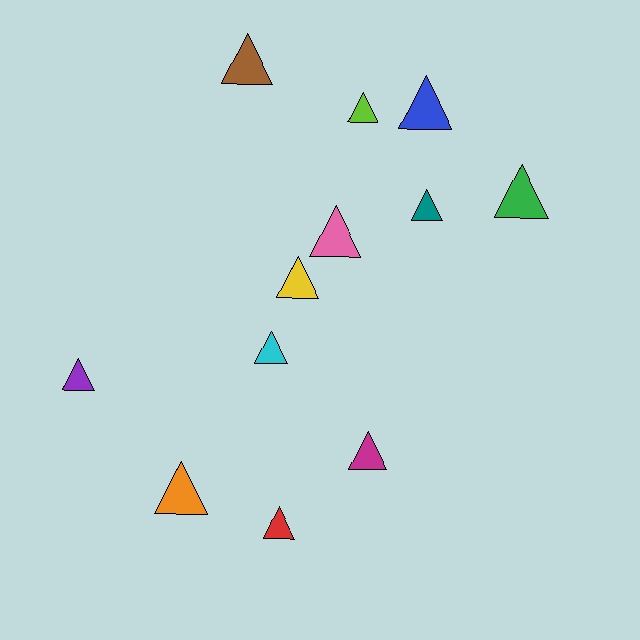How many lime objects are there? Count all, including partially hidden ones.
There is 1 lime object.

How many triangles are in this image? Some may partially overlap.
There are 12 triangles.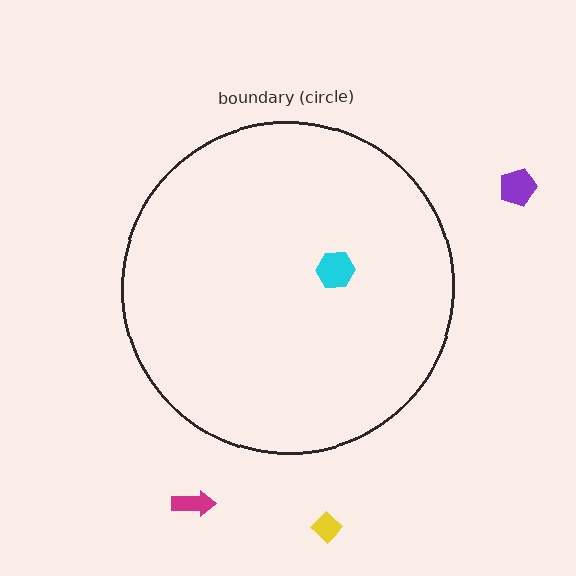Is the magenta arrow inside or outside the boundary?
Outside.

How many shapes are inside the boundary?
1 inside, 3 outside.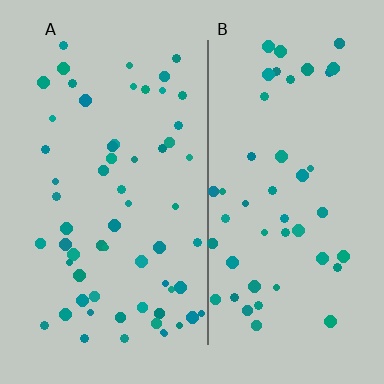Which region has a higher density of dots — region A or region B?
A (the left).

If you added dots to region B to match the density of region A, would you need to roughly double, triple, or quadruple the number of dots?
Approximately double.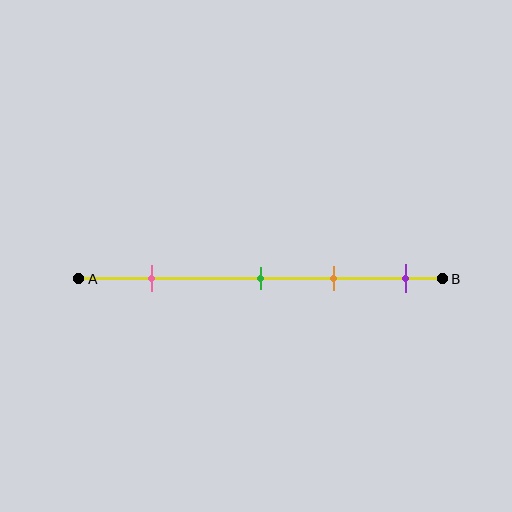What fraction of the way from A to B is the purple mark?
The purple mark is approximately 90% (0.9) of the way from A to B.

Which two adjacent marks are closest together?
The green and orange marks are the closest adjacent pair.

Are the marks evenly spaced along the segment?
No, the marks are not evenly spaced.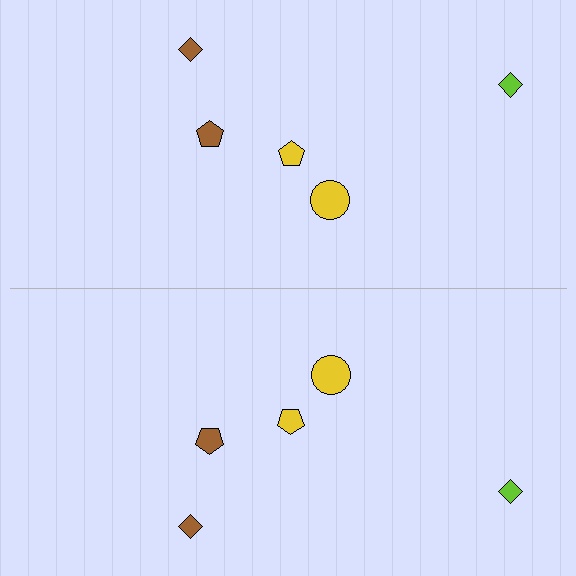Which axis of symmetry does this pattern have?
The pattern has a horizontal axis of symmetry running through the center of the image.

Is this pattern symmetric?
Yes, this pattern has bilateral (reflection) symmetry.